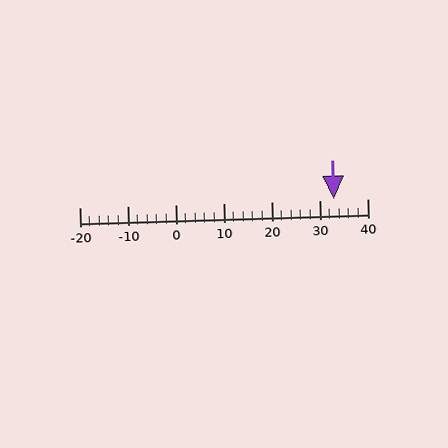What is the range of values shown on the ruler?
The ruler shows values from -20 to 40.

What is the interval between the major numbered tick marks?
The major tick marks are spaced 10 units apart.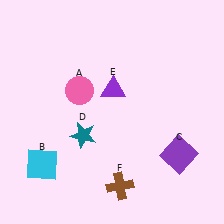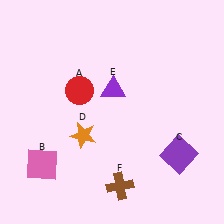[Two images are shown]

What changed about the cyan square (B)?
In Image 1, B is cyan. In Image 2, it changed to pink.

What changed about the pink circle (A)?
In Image 1, A is pink. In Image 2, it changed to red.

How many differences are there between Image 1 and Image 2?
There are 3 differences between the two images.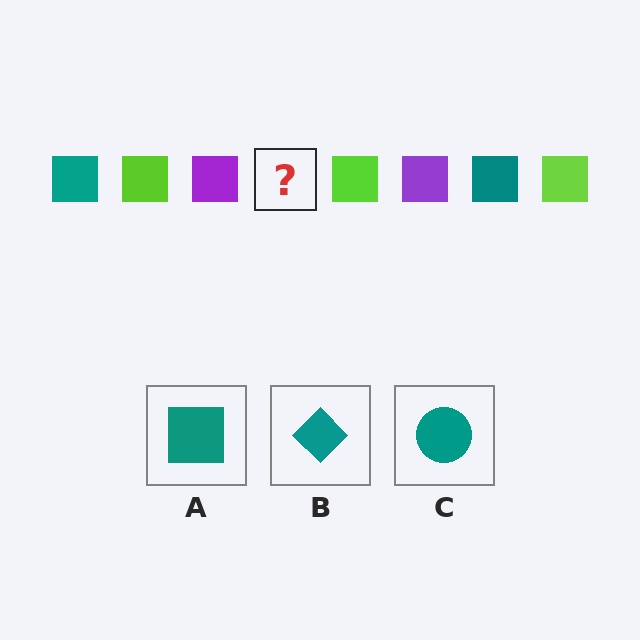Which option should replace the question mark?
Option A.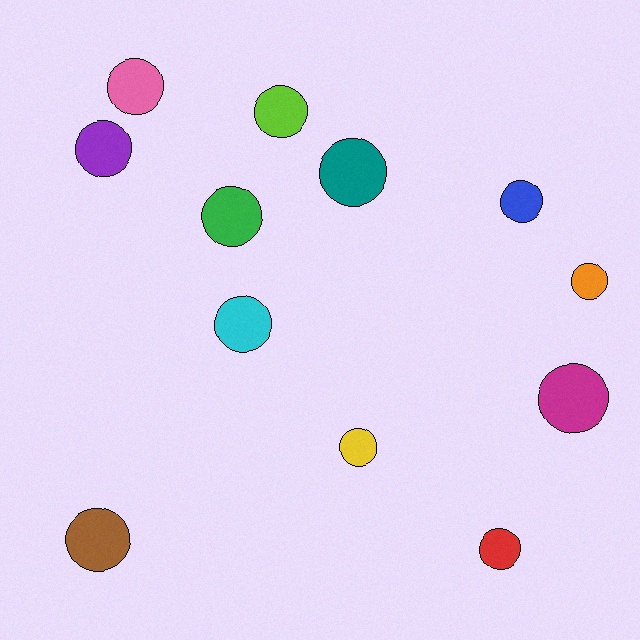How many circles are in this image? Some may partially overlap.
There are 12 circles.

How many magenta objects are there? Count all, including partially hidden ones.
There is 1 magenta object.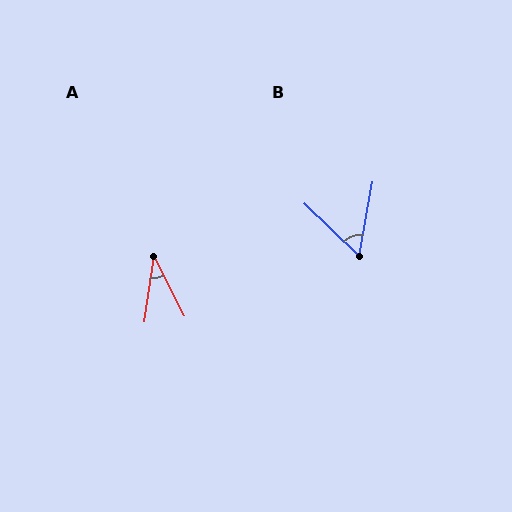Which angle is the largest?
B, at approximately 57 degrees.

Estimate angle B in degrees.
Approximately 57 degrees.